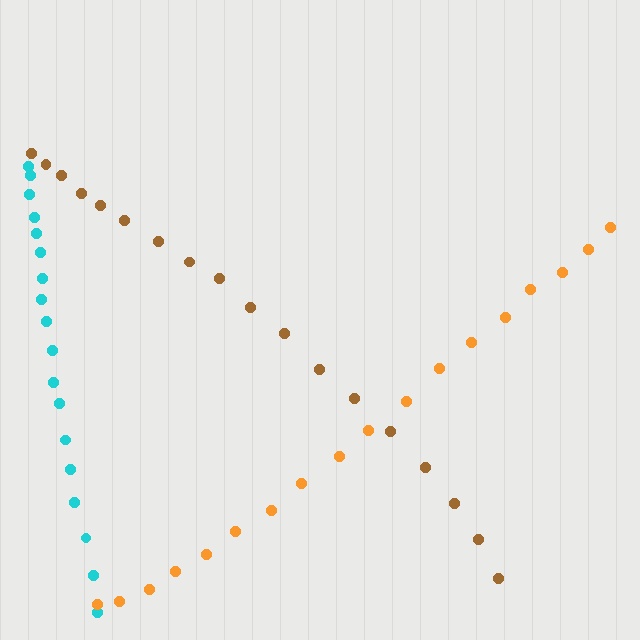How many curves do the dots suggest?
There are 3 distinct paths.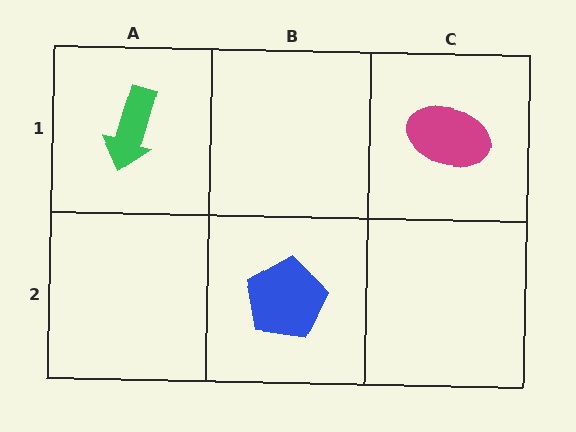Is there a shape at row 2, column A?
No, that cell is empty.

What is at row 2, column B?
A blue pentagon.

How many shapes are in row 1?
2 shapes.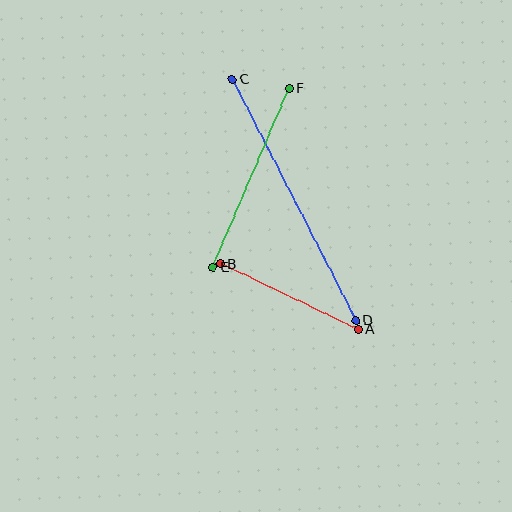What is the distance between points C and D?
The distance is approximately 271 pixels.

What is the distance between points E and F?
The distance is approximately 195 pixels.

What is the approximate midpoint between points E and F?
The midpoint is at approximately (251, 178) pixels.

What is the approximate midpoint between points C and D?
The midpoint is at approximately (294, 200) pixels.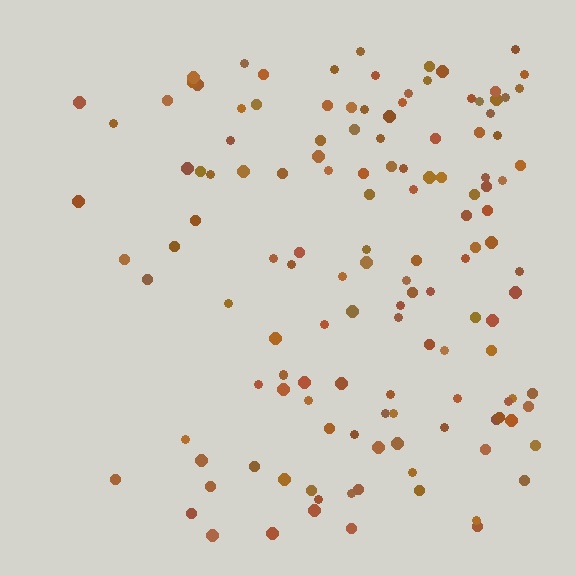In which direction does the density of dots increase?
From left to right, with the right side densest.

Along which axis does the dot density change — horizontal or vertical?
Horizontal.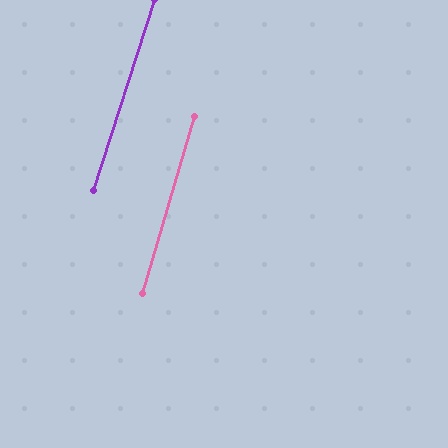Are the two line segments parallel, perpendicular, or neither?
Parallel — their directions differ by only 1.2°.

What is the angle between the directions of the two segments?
Approximately 1 degree.